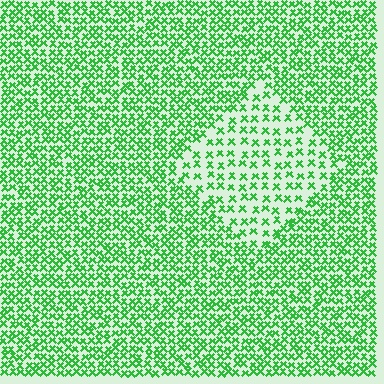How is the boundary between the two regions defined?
The boundary is defined by a change in element density (approximately 2.0x ratio). All elements are the same color, size, and shape.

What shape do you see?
I see a diamond.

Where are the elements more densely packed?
The elements are more densely packed outside the diamond boundary.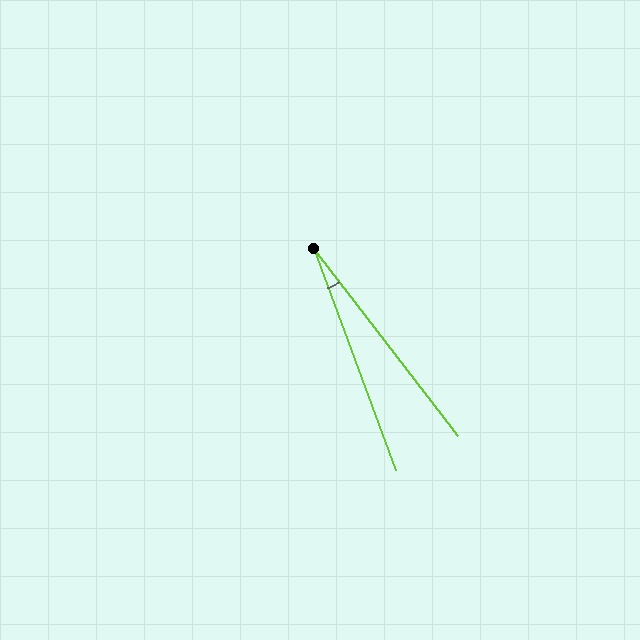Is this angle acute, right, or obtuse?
It is acute.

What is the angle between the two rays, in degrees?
Approximately 17 degrees.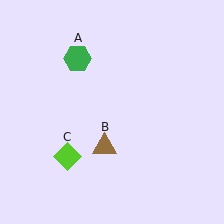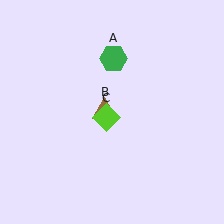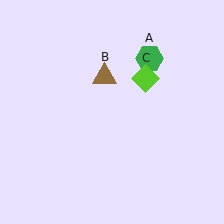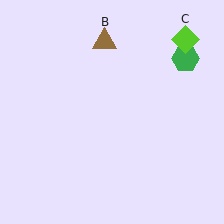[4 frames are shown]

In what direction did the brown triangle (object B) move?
The brown triangle (object B) moved up.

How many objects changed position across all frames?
3 objects changed position: green hexagon (object A), brown triangle (object B), lime diamond (object C).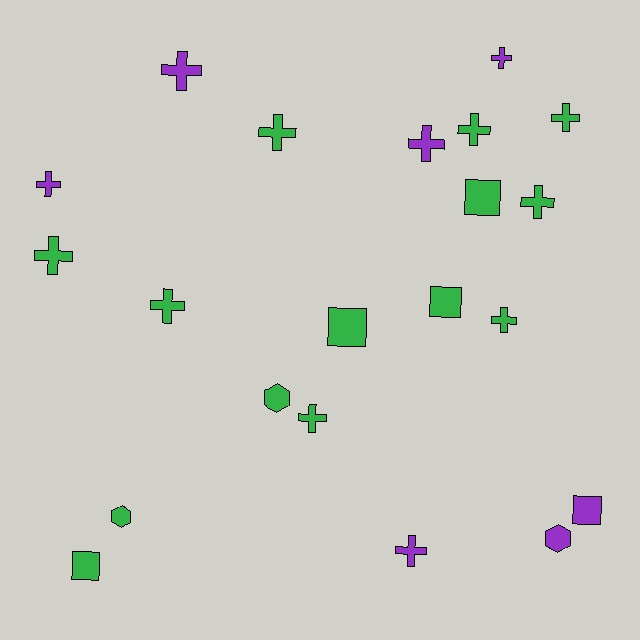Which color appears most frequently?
Green, with 14 objects.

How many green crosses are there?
There are 8 green crosses.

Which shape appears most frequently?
Cross, with 13 objects.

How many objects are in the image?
There are 21 objects.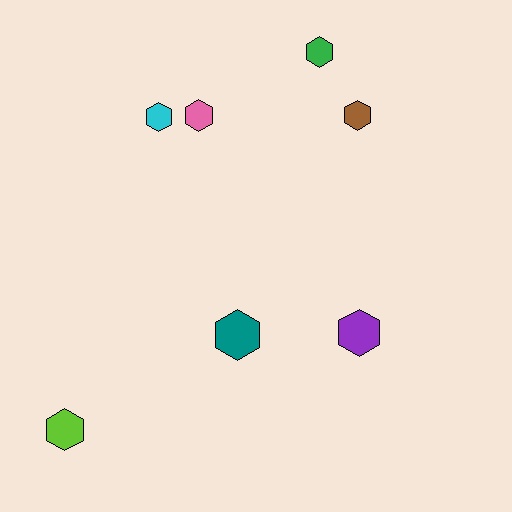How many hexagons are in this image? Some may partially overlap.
There are 7 hexagons.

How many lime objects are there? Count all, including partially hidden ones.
There is 1 lime object.